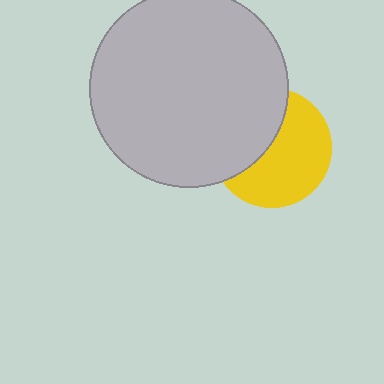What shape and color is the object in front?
The object in front is a light gray circle.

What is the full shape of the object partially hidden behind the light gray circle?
The partially hidden object is a yellow circle.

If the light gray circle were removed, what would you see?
You would see the complete yellow circle.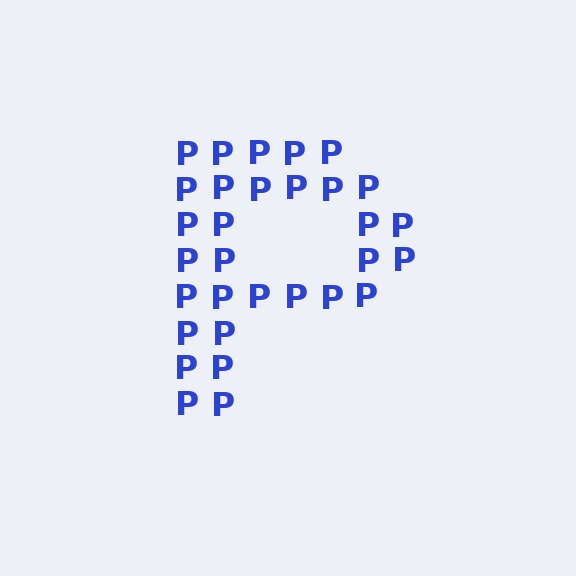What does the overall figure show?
The overall figure shows the letter P.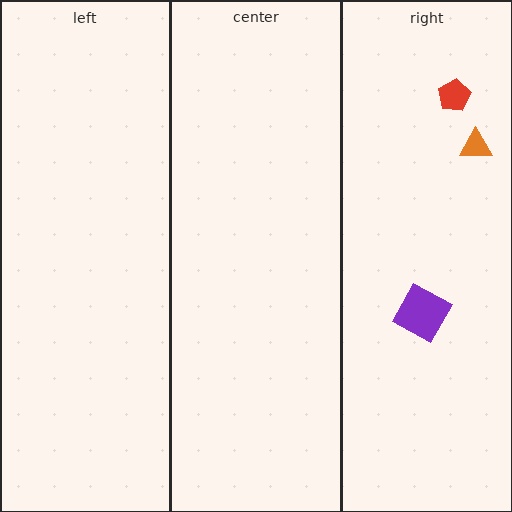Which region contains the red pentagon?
The right region.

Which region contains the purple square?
The right region.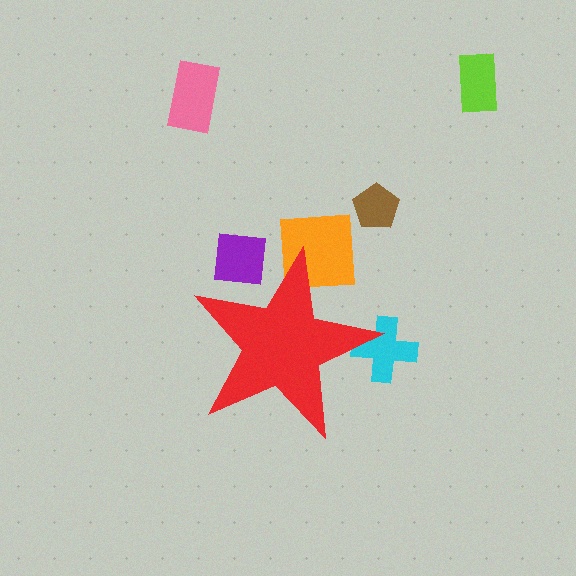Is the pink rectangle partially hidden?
No, the pink rectangle is fully visible.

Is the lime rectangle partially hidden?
No, the lime rectangle is fully visible.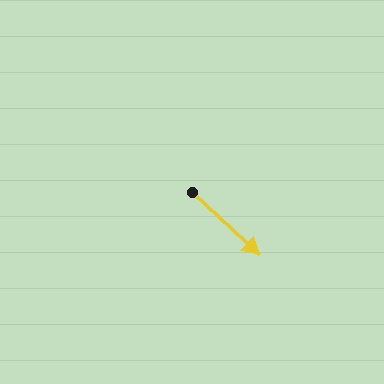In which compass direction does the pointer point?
Southeast.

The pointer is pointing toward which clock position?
Roughly 4 o'clock.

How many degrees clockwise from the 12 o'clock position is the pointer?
Approximately 133 degrees.